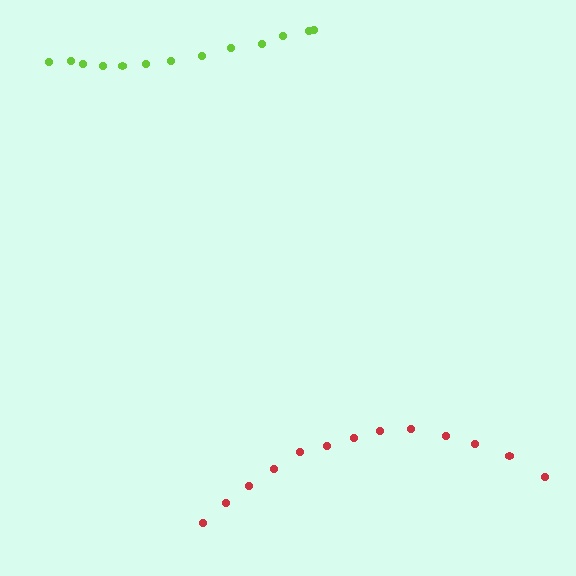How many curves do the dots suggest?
There are 2 distinct paths.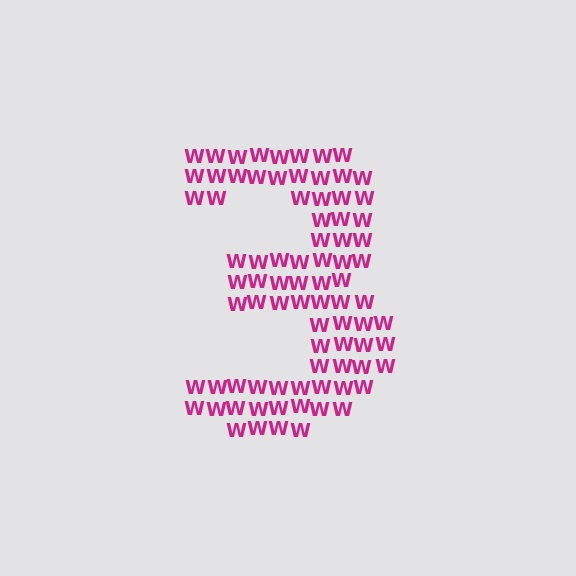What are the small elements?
The small elements are letter W's.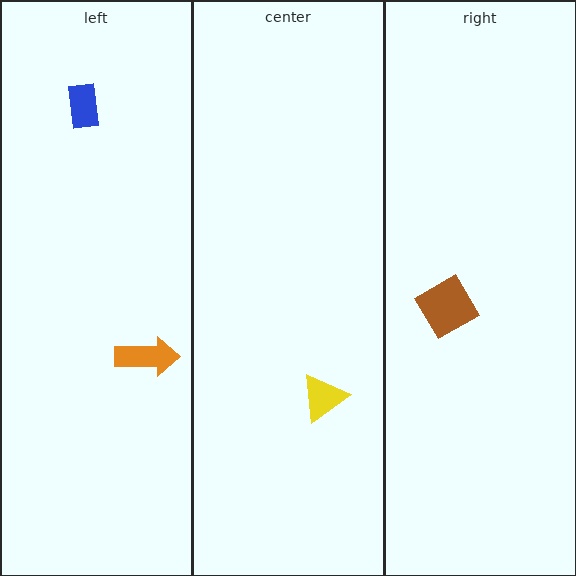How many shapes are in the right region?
1.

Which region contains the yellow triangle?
The center region.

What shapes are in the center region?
The yellow triangle.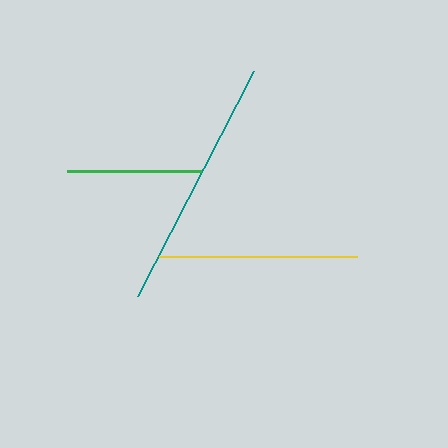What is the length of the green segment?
The green segment is approximately 134 pixels long.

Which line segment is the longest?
The teal line is the longest at approximately 253 pixels.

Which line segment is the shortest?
The green line is the shortest at approximately 134 pixels.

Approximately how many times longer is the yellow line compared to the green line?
The yellow line is approximately 1.5 times the length of the green line.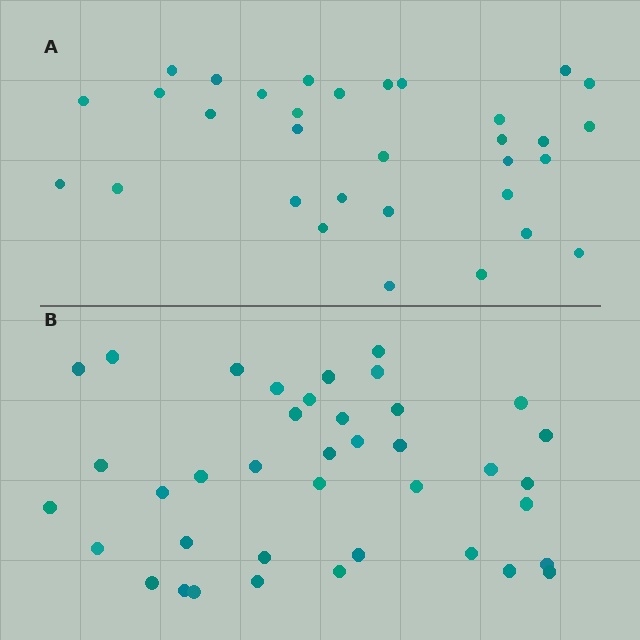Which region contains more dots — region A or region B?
Region B (the bottom region) has more dots.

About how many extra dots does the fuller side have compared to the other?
Region B has roughly 8 or so more dots than region A.